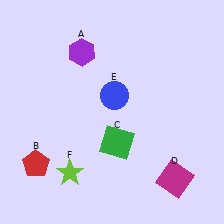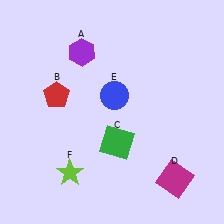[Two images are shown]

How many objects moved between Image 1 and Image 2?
1 object moved between the two images.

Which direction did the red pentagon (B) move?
The red pentagon (B) moved up.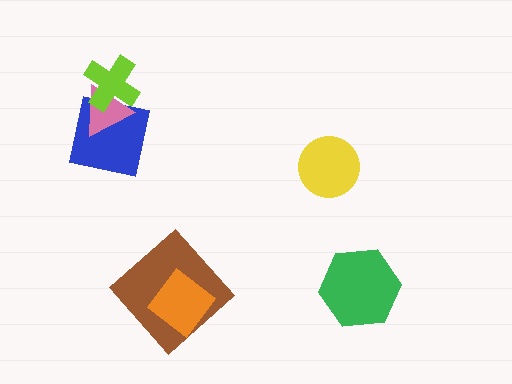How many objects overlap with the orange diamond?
1 object overlaps with the orange diamond.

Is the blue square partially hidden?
Yes, it is partially covered by another shape.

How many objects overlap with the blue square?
2 objects overlap with the blue square.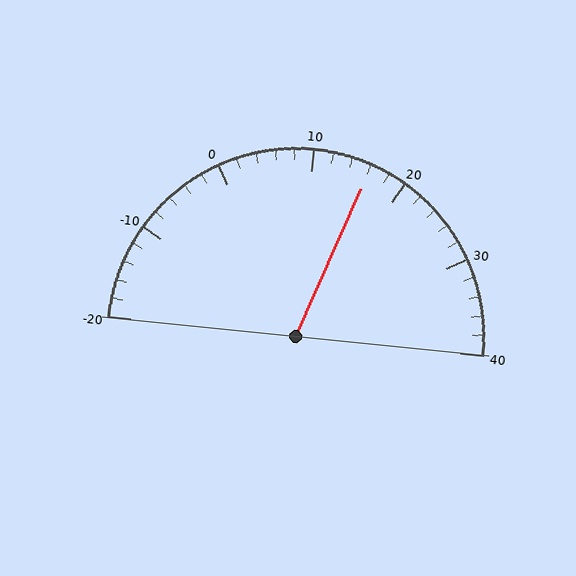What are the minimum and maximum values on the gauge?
The gauge ranges from -20 to 40.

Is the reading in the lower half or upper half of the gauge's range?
The reading is in the upper half of the range (-20 to 40).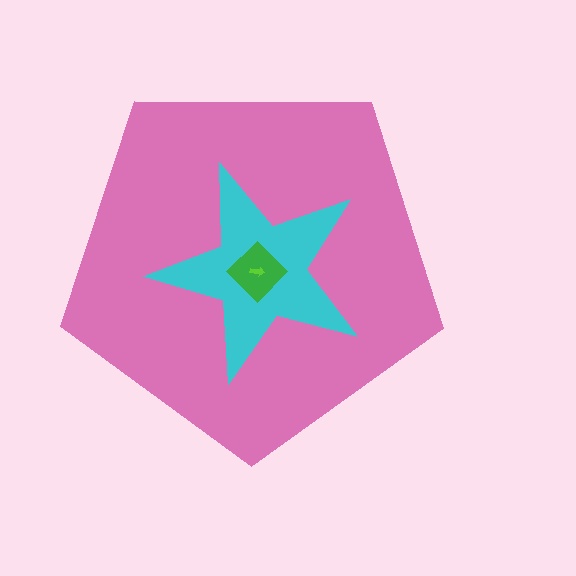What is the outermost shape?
The pink pentagon.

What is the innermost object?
The lime arrow.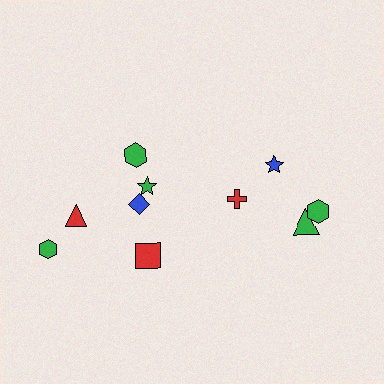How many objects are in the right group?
There are 4 objects.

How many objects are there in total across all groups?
There are 10 objects.